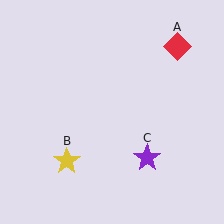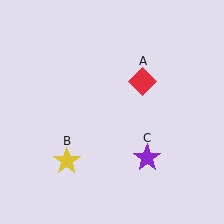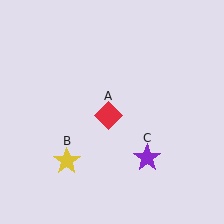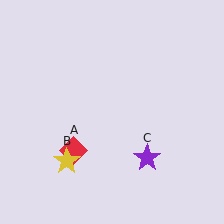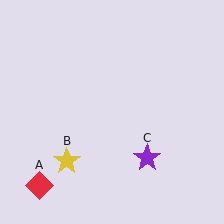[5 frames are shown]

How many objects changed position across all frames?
1 object changed position: red diamond (object A).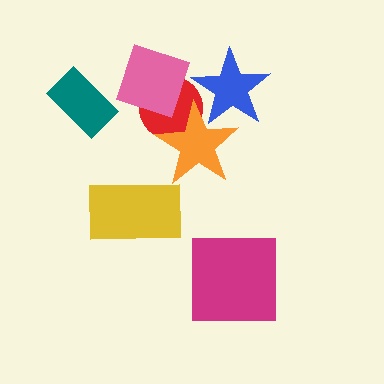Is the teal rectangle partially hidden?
No, no other shape covers it.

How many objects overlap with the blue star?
2 objects overlap with the blue star.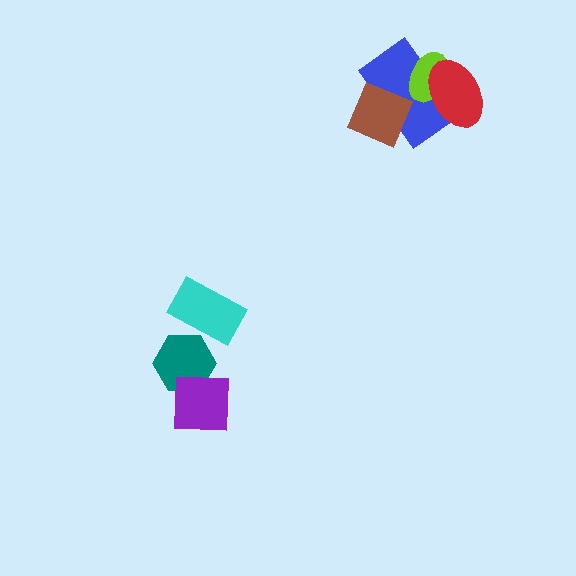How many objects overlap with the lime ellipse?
2 objects overlap with the lime ellipse.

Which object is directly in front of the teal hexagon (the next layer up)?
The purple square is directly in front of the teal hexagon.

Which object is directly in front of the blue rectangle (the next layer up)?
The lime ellipse is directly in front of the blue rectangle.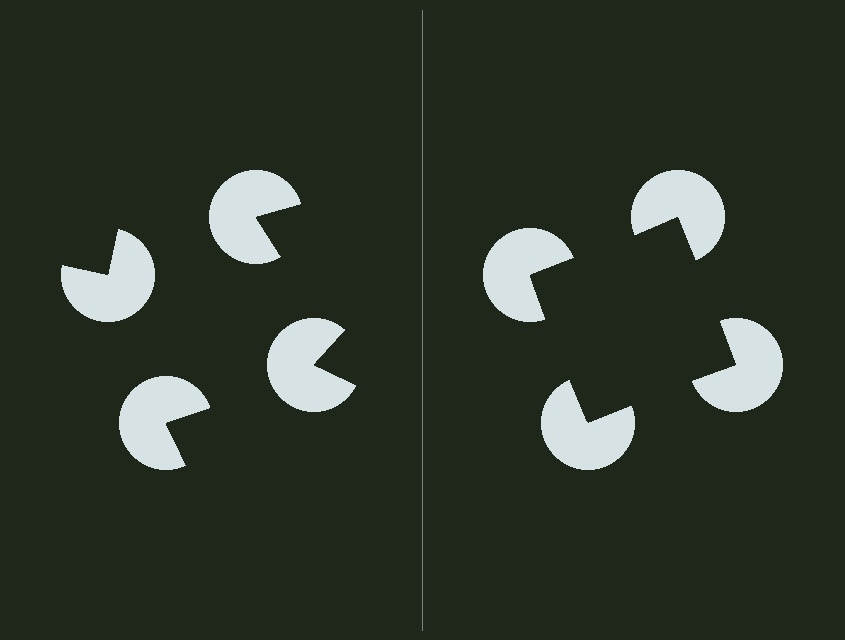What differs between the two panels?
The pac-man discs are positioned identically on both sides; only the wedge orientations differ. On the right they align to a square; on the left they are misaligned.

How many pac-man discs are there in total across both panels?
8 — 4 on each side.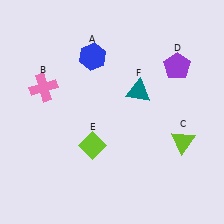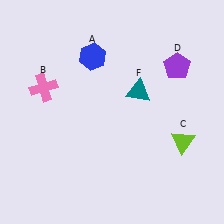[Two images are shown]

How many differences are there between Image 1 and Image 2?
There is 1 difference between the two images.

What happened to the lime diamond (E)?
The lime diamond (E) was removed in Image 2. It was in the bottom-left area of Image 1.